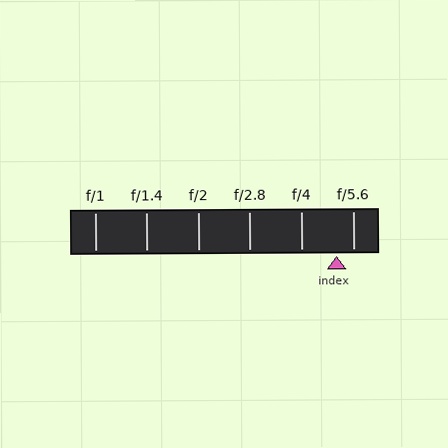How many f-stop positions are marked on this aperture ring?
There are 6 f-stop positions marked.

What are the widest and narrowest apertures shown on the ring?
The widest aperture shown is f/1 and the narrowest is f/5.6.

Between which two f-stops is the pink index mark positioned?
The index mark is between f/4 and f/5.6.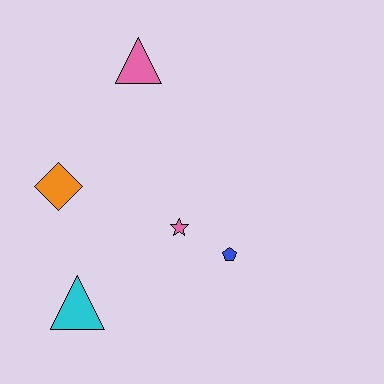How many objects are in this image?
There are 5 objects.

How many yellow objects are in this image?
There are no yellow objects.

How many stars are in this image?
There is 1 star.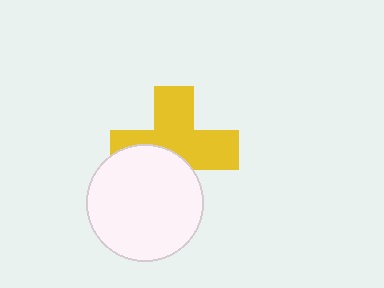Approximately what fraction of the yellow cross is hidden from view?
Roughly 40% of the yellow cross is hidden behind the white circle.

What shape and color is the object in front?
The object in front is a white circle.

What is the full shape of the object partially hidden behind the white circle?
The partially hidden object is a yellow cross.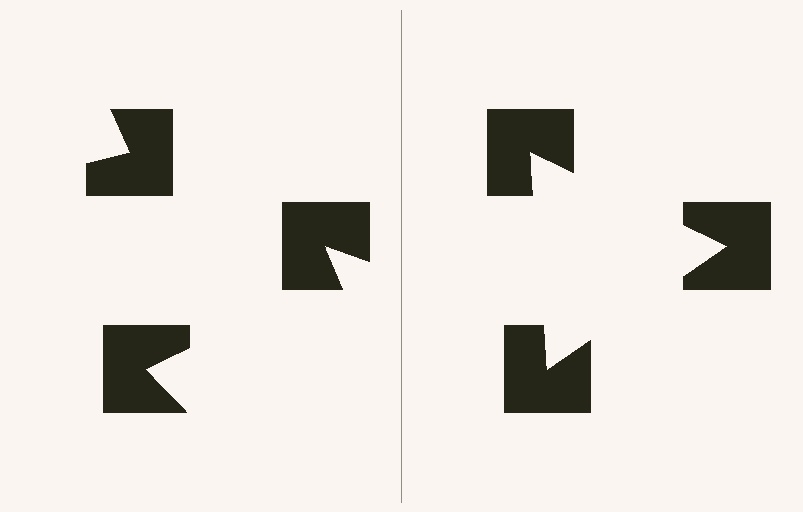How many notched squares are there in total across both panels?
6 — 3 on each side.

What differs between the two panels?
The notched squares are positioned identically on both sides; only the wedge orientations differ. On the right they align to a triangle; on the left they are misaligned.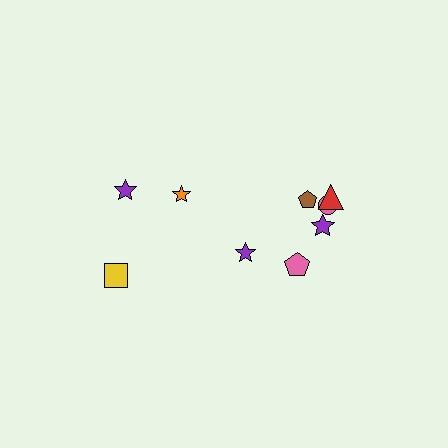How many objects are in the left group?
There are 3 objects.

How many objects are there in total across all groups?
There are 9 objects.